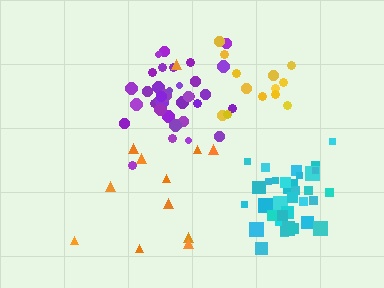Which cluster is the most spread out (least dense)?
Orange.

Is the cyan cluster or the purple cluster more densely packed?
Purple.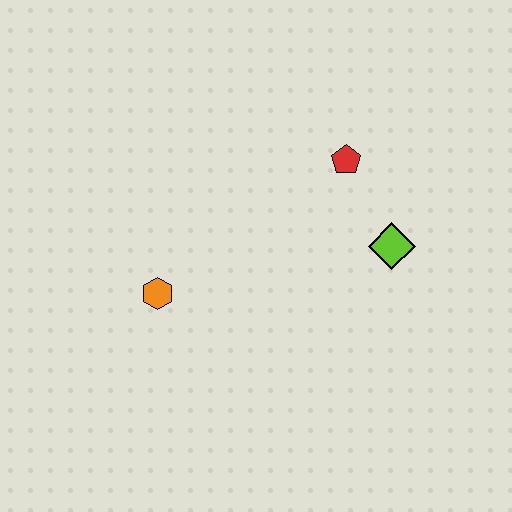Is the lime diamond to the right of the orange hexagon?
Yes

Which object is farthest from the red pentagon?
The orange hexagon is farthest from the red pentagon.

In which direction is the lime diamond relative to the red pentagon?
The lime diamond is below the red pentagon.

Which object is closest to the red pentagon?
The lime diamond is closest to the red pentagon.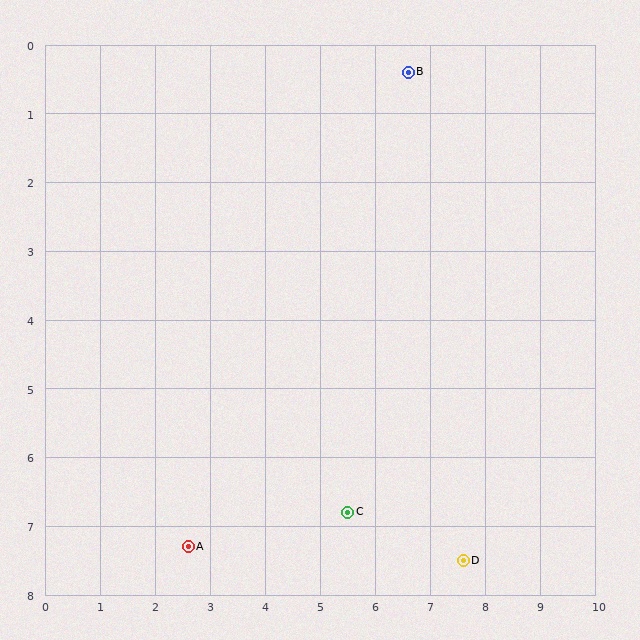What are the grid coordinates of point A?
Point A is at approximately (2.6, 7.3).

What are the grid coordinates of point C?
Point C is at approximately (5.5, 6.8).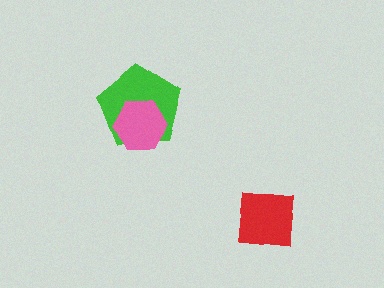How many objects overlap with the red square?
0 objects overlap with the red square.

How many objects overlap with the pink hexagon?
1 object overlaps with the pink hexagon.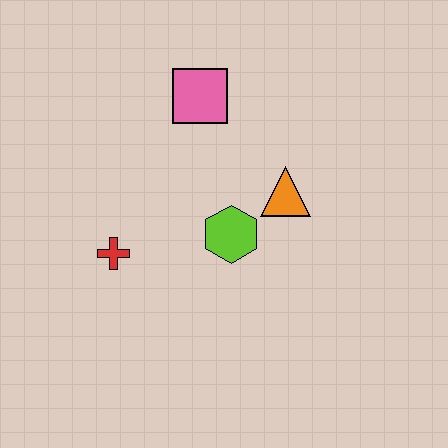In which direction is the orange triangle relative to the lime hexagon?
The orange triangle is to the right of the lime hexagon.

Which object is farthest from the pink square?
The red cross is farthest from the pink square.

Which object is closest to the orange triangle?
The lime hexagon is closest to the orange triangle.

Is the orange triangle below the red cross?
No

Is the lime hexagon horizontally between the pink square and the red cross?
No